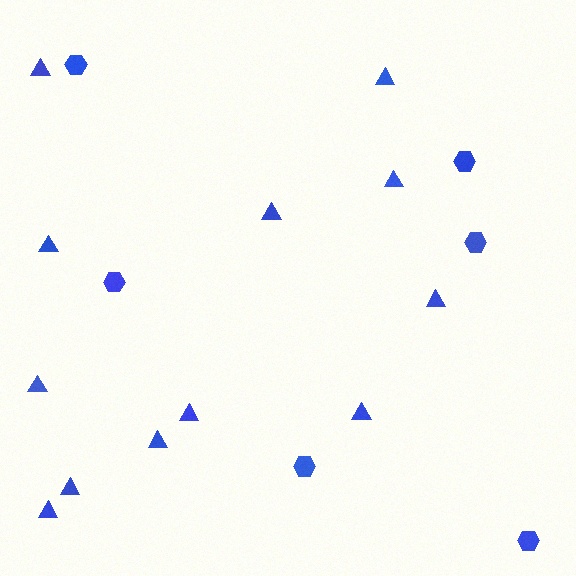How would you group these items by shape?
There are 2 groups: one group of triangles (12) and one group of hexagons (6).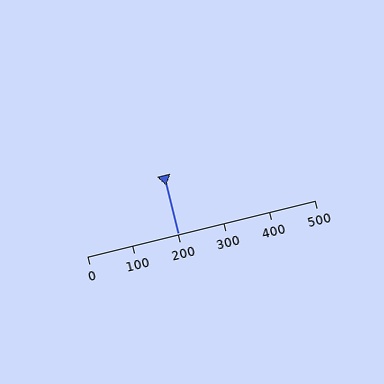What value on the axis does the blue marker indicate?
The marker indicates approximately 200.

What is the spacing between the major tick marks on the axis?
The major ticks are spaced 100 apart.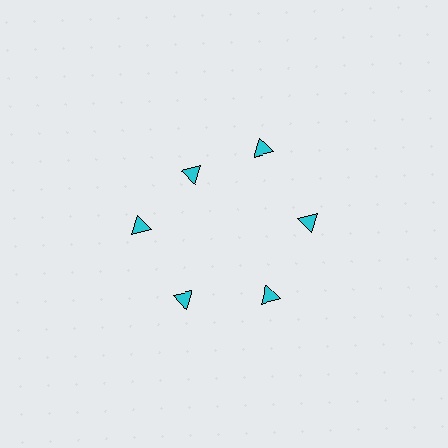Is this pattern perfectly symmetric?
No. The 6 cyan triangles are arranged in a ring, but one element near the 11 o'clock position is pulled inward toward the center, breaking the 6-fold rotational symmetry.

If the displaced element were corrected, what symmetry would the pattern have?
It would have 6-fold rotational symmetry — the pattern would map onto itself every 60 degrees.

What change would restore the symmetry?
The symmetry would be restored by moving it outward, back onto the ring so that all 6 triangles sit at equal angles and equal distance from the center.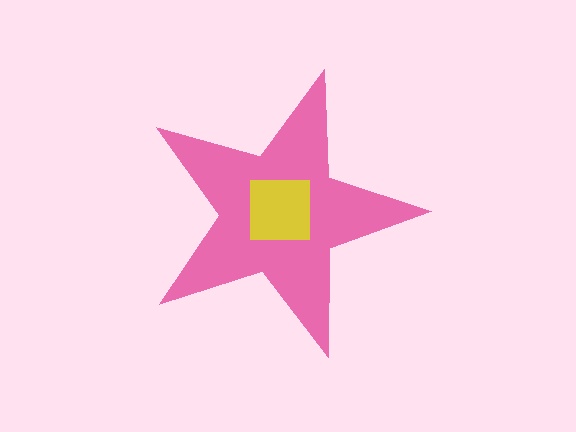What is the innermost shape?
The yellow square.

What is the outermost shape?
The pink star.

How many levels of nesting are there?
2.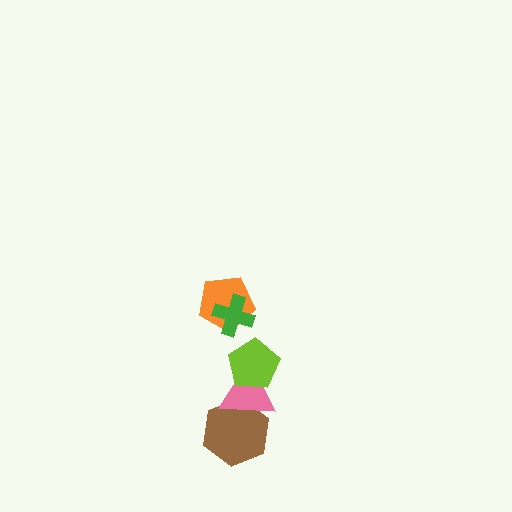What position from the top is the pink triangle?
The pink triangle is 4th from the top.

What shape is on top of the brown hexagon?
The pink triangle is on top of the brown hexagon.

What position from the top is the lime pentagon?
The lime pentagon is 3rd from the top.